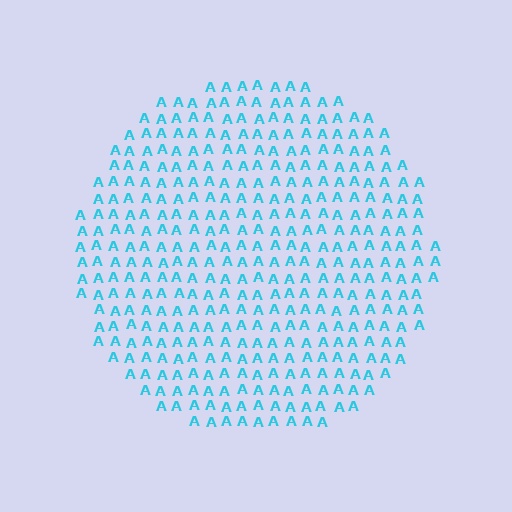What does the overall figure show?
The overall figure shows a circle.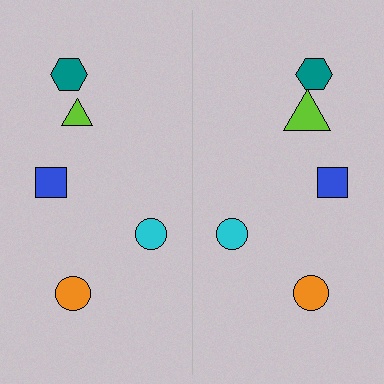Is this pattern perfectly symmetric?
No, the pattern is not perfectly symmetric. The lime triangle on the right side has a different size than its mirror counterpart.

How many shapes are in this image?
There are 10 shapes in this image.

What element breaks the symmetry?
The lime triangle on the right side has a different size than its mirror counterpart.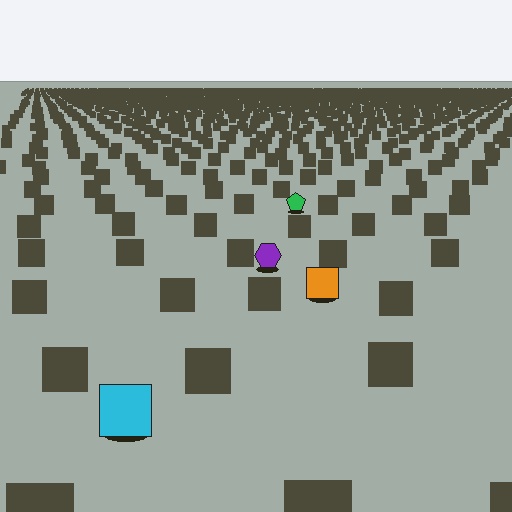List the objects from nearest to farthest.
From nearest to farthest: the cyan square, the orange square, the purple hexagon, the green pentagon.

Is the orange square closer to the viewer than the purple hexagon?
Yes. The orange square is closer — you can tell from the texture gradient: the ground texture is coarser near it.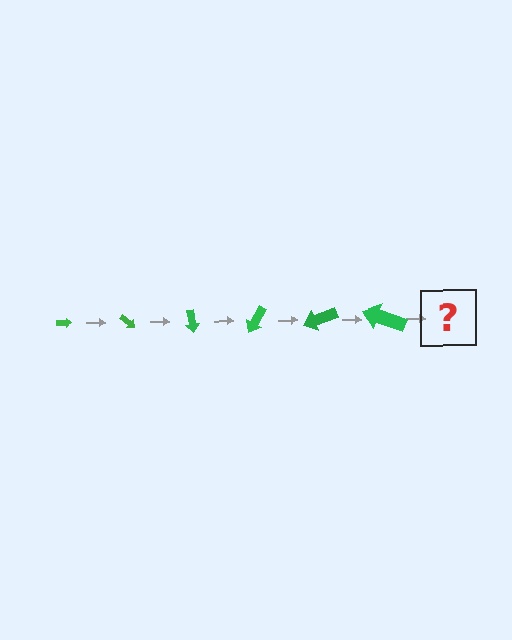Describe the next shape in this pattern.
It should be an arrow, larger than the previous one and rotated 240 degrees from the start.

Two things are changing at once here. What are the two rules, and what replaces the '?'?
The two rules are that the arrow grows larger each step and it rotates 40 degrees each step. The '?' should be an arrow, larger than the previous one and rotated 240 degrees from the start.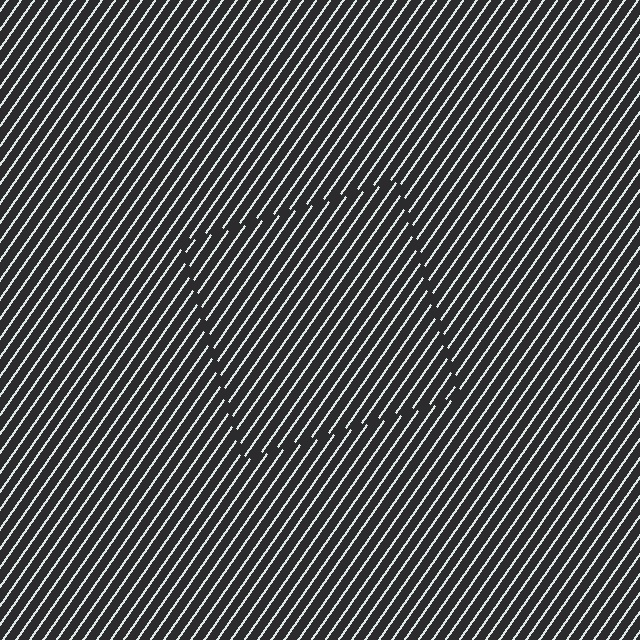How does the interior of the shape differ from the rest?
The interior of the shape contains the same grating, shifted by half a period — the contour is defined by the phase discontinuity where line-ends from the inner and outer gratings abut.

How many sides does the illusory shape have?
4 sides — the line-ends trace a square.